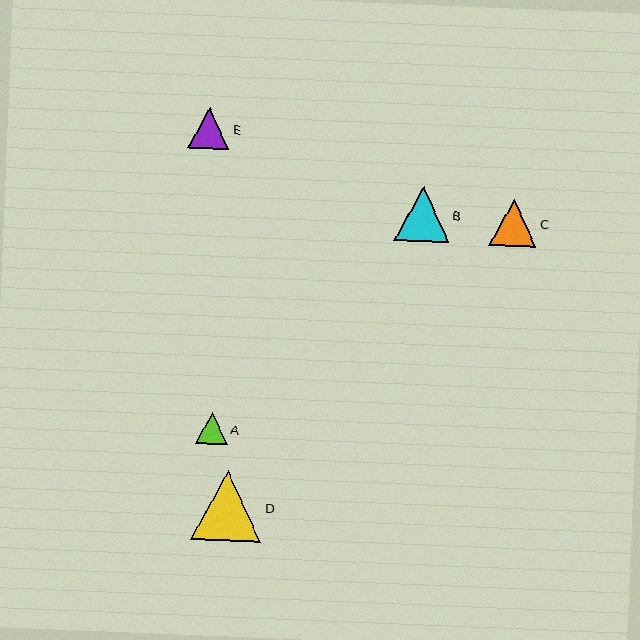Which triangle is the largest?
Triangle D is the largest with a size of approximately 70 pixels.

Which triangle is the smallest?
Triangle A is the smallest with a size of approximately 32 pixels.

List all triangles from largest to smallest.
From largest to smallest: D, B, C, E, A.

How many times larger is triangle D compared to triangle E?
Triangle D is approximately 1.7 times the size of triangle E.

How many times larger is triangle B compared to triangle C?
Triangle B is approximately 1.2 times the size of triangle C.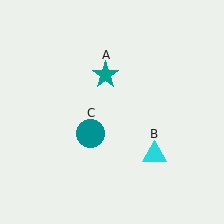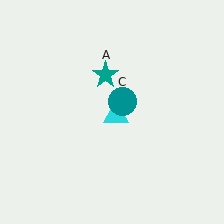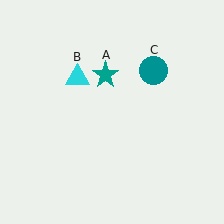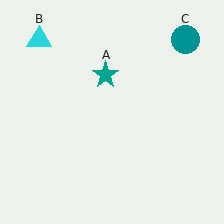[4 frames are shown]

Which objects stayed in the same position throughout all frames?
Teal star (object A) remained stationary.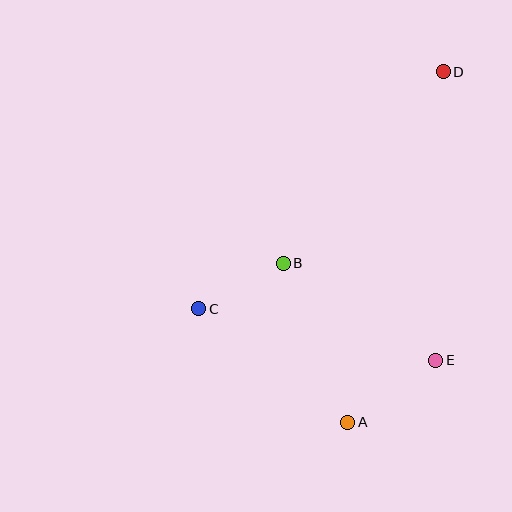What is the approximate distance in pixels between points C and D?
The distance between C and D is approximately 341 pixels.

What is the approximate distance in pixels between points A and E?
The distance between A and E is approximately 108 pixels.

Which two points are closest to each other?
Points B and C are closest to each other.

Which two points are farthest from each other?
Points A and D are farthest from each other.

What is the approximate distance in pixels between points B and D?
The distance between B and D is approximately 250 pixels.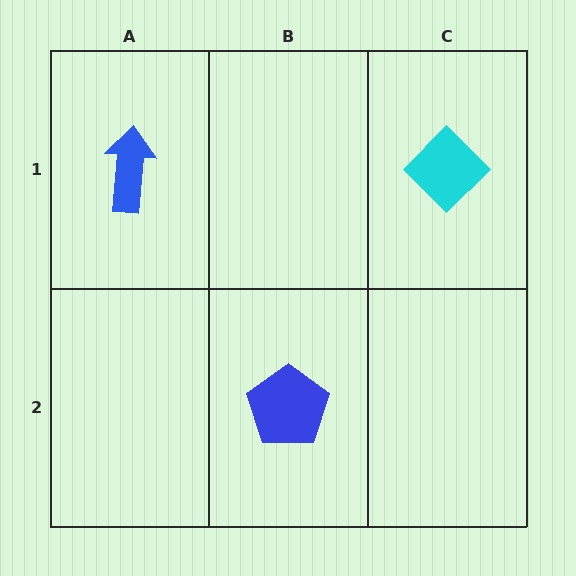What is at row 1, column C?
A cyan diamond.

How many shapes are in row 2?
1 shape.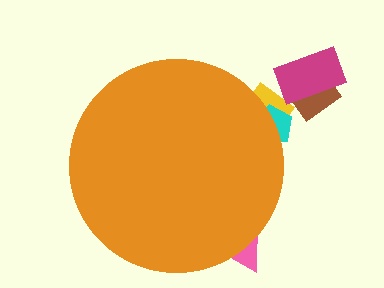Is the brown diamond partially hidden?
No, the brown diamond is fully visible.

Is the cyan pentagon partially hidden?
Yes, the cyan pentagon is partially hidden behind the orange circle.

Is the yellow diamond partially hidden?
Yes, the yellow diamond is partially hidden behind the orange circle.